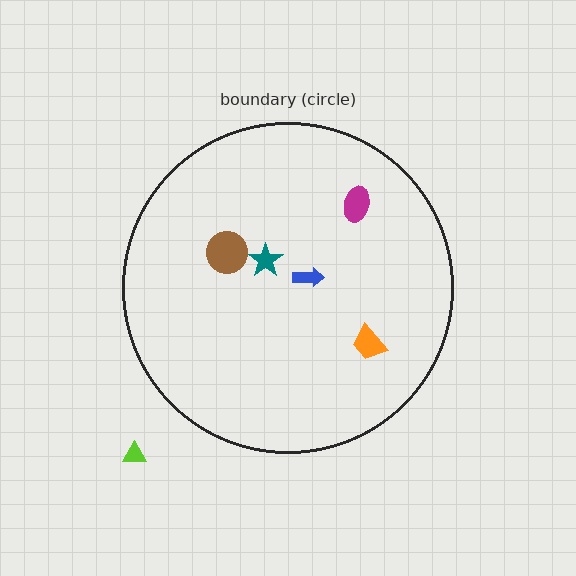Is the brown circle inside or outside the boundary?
Inside.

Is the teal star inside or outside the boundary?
Inside.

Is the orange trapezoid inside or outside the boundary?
Inside.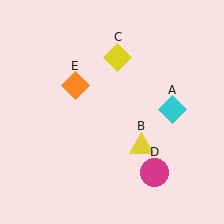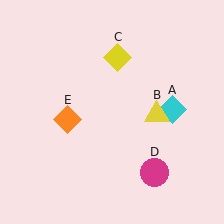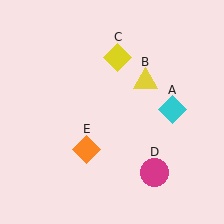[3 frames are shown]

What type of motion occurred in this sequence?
The yellow triangle (object B), orange diamond (object E) rotated counterclockwise around the center of the scene.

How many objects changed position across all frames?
2 objects changed position: yellow triangle (object B), orange diamond (object E).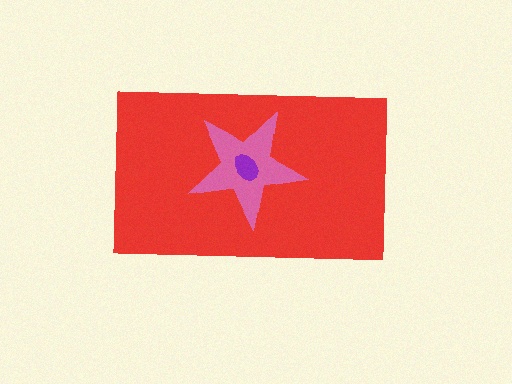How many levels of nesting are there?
3.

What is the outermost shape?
The red rectangle.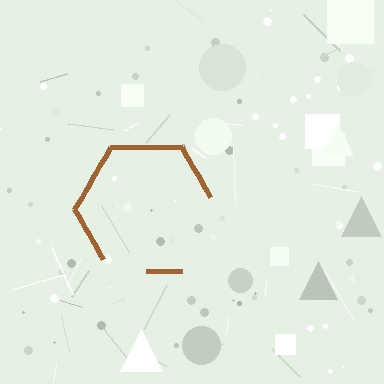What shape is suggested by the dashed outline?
The dashed outline suggests a hexagon.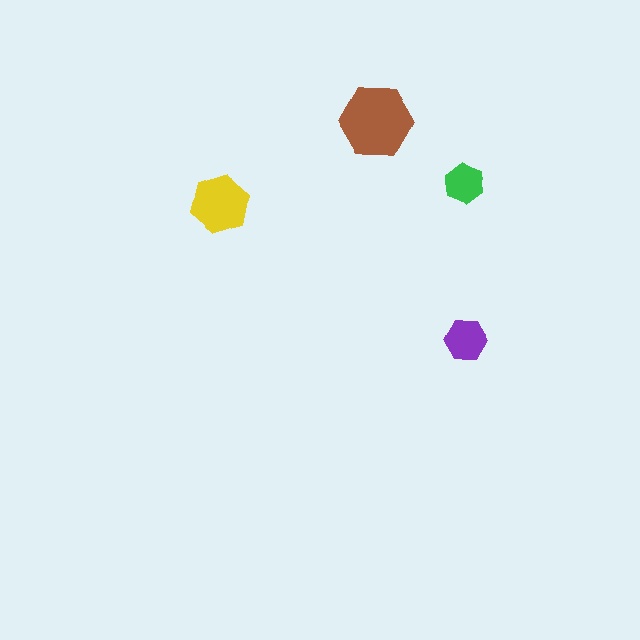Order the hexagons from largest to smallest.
the brown one, the yellow one, the purple one, the green one.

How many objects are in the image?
There are 4 objects in the image.